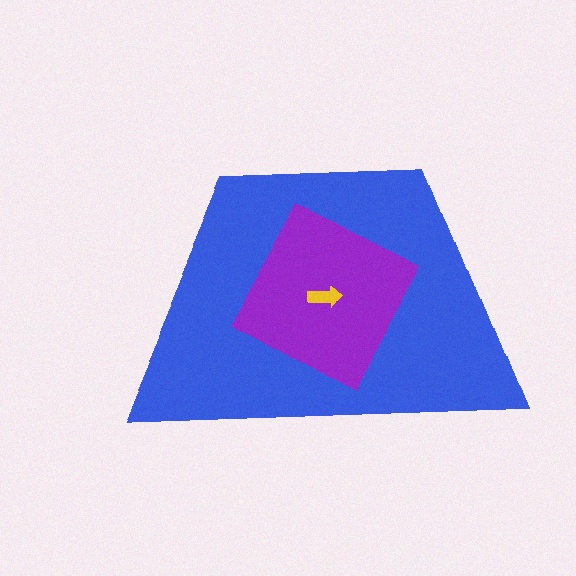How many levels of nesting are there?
3.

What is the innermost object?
The yellow arrow.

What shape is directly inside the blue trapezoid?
The purple square.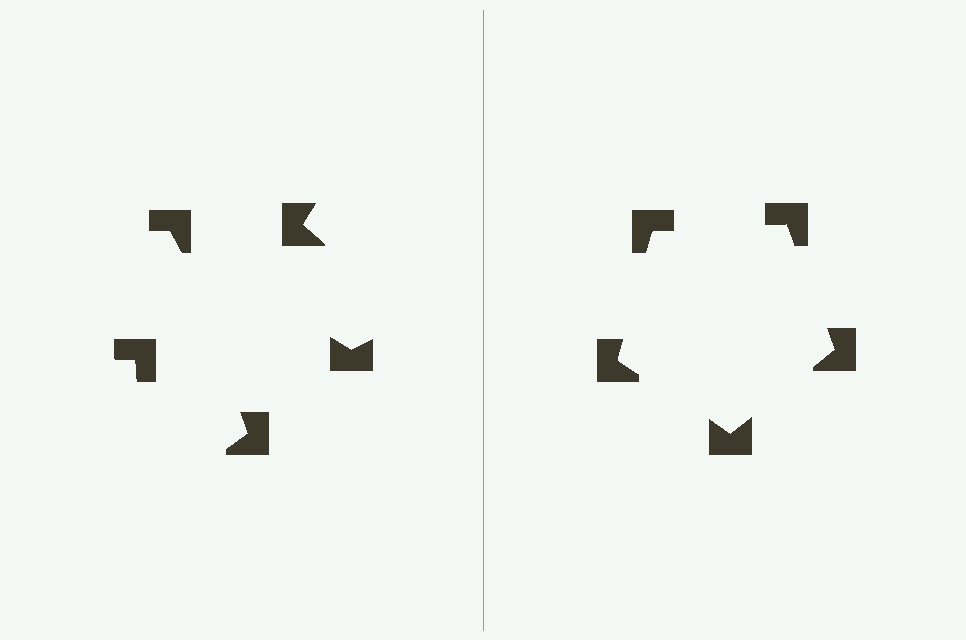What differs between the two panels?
The notched squares are positioned identically on both sides; only the wedge orientations differ. On the right they align to a pentagon; on the left they are misaligned.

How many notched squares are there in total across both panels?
10 — 5 on each side.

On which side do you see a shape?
An illusory pentagon appears on the right side. On the left side the wedge cuts are rotated, so no coherent shape forms.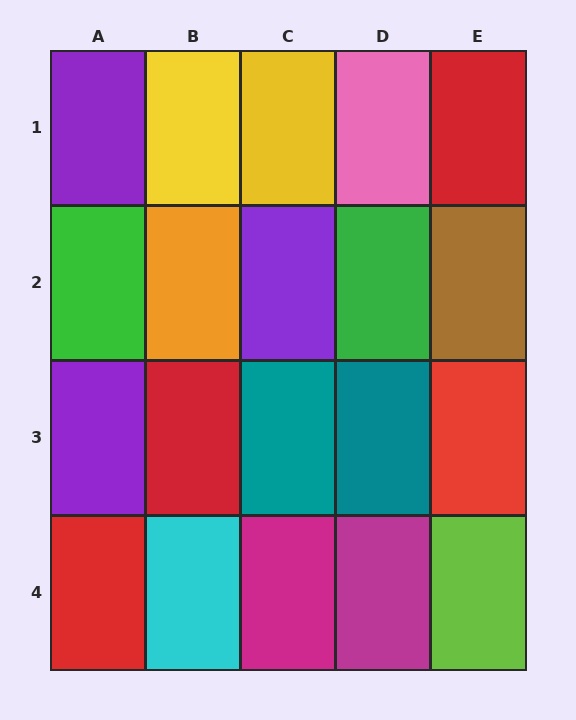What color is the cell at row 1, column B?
Yellow.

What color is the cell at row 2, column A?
Green.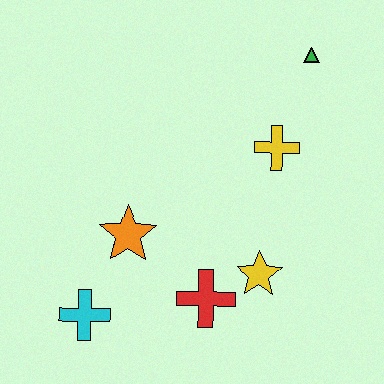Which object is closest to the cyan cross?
The orange star is closest to the cyan cross.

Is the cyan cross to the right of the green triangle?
No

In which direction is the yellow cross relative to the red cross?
The yellow cross is above the red cross.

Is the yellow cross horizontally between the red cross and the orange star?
No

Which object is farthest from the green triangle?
The cyan cross is farthest from the green triangle.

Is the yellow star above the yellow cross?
No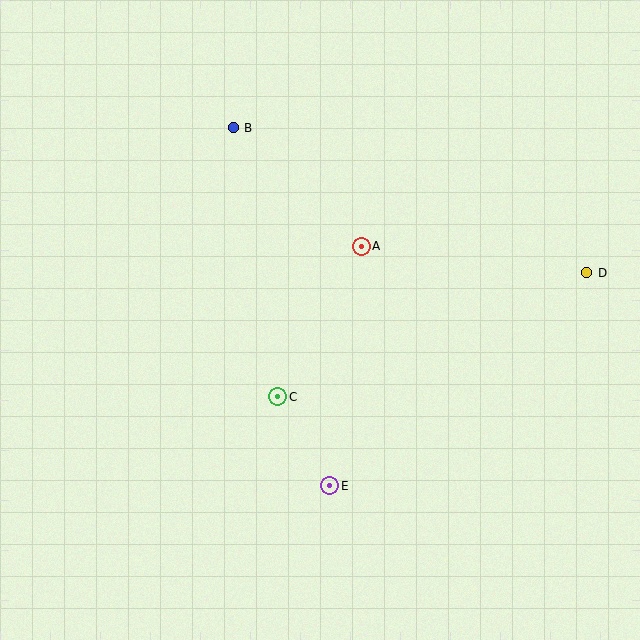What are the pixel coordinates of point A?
Point A is at (361, 246).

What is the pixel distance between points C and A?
The distance between C and A is 172 pixels.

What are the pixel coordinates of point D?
Point D is at (587, 273).